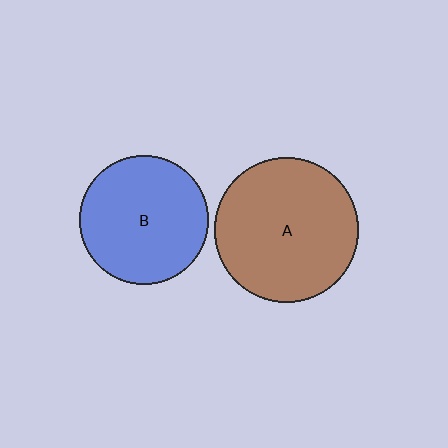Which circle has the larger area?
Circle A (brown).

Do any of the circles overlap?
No, none of the circles overlap.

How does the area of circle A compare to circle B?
Approximately 1.3 times.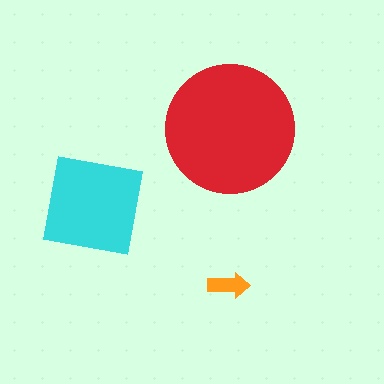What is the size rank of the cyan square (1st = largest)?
2nd.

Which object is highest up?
The red circle is topmost.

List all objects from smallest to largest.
The orange arrow, the cyan square, the red circle.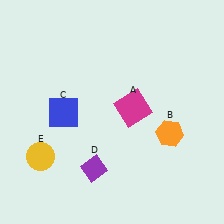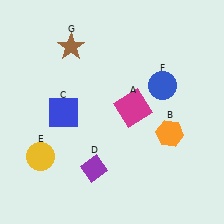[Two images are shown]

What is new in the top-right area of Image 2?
A blue circle (F) was added in the top-right area of Image 2.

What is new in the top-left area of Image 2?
A brown star (G) was added in the top-left area of Image 2.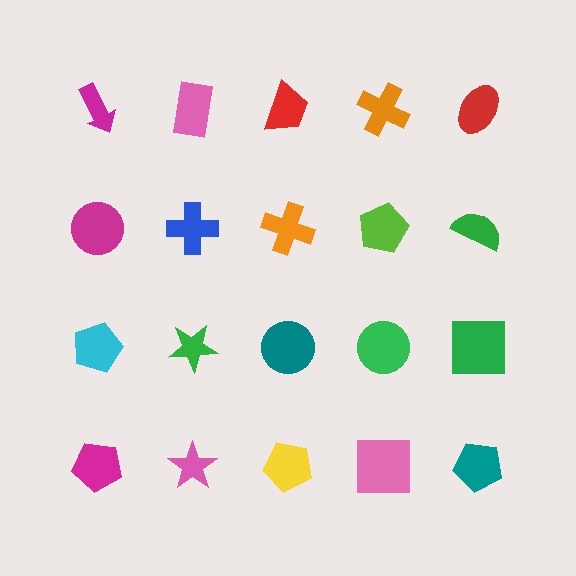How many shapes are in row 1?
5 shapes.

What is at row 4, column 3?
A yellow pentagon.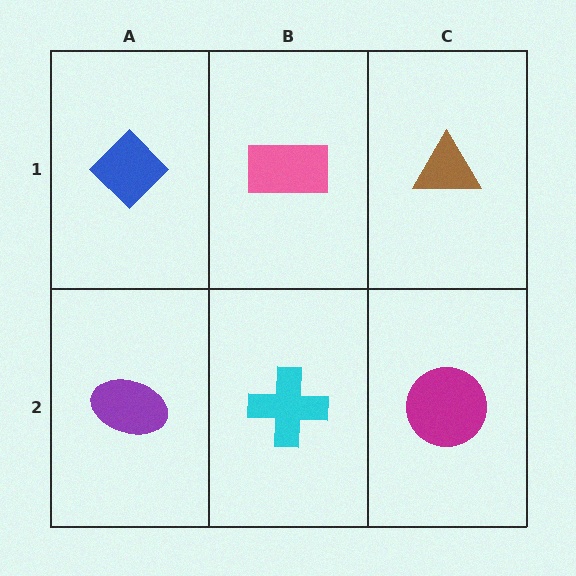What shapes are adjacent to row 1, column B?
A cyan cross (row 2, column B), a blue diamond (row 1, column A), a brown triangle (row 1, column C).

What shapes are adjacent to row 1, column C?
A magenta circle (row 2, column C), a pink rectangle (row 1, column B).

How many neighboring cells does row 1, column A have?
2.